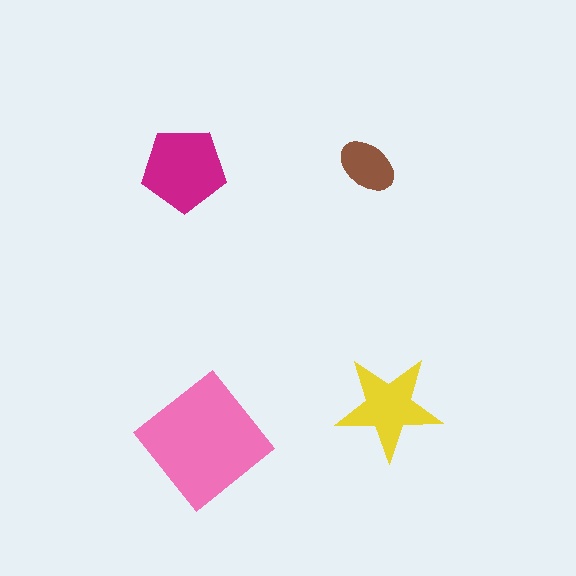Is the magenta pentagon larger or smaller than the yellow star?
Larger.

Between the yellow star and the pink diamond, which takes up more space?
The pink diamond.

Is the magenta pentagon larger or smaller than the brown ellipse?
Larger.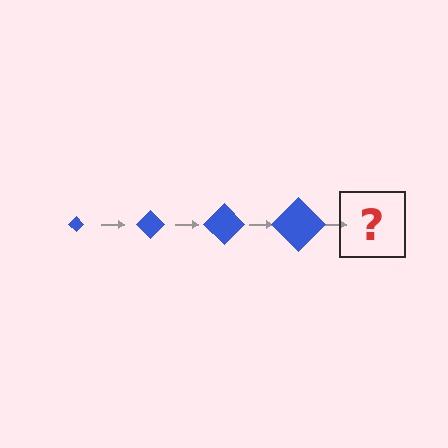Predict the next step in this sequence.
The next step is a blue diamond, larger than the previous one.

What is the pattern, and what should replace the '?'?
The pattern is that the diamond gets progressively larger each step. The '?' should be a blue diamond, larger than the previous one.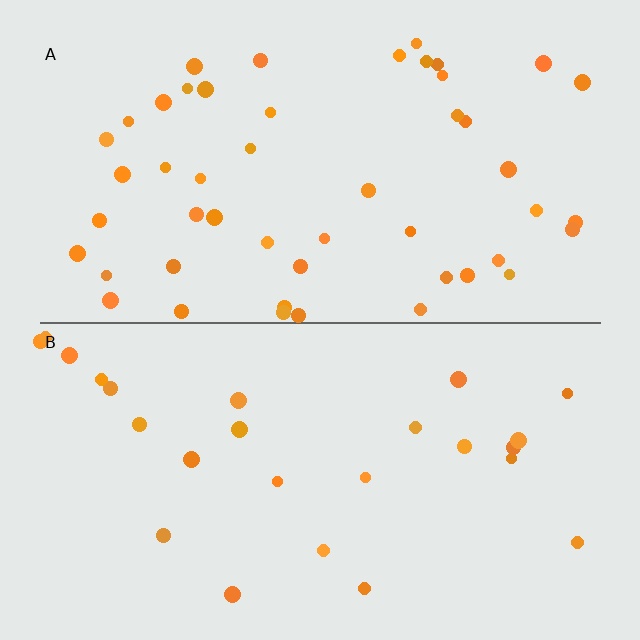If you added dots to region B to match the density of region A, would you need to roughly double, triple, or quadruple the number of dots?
Approximately double.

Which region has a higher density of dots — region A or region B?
A (the top).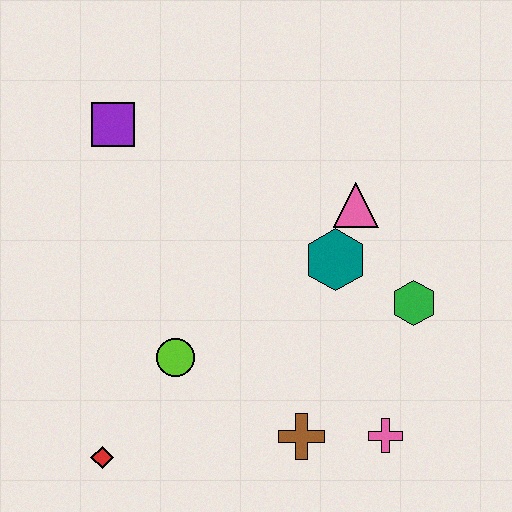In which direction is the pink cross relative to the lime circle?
The pink cross is to the right of the lime circle.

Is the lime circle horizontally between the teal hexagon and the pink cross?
No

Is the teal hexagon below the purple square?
Yes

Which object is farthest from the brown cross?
The purple square is farthest from the brown cross.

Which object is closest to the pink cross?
The brown cross is closest to the pink cross.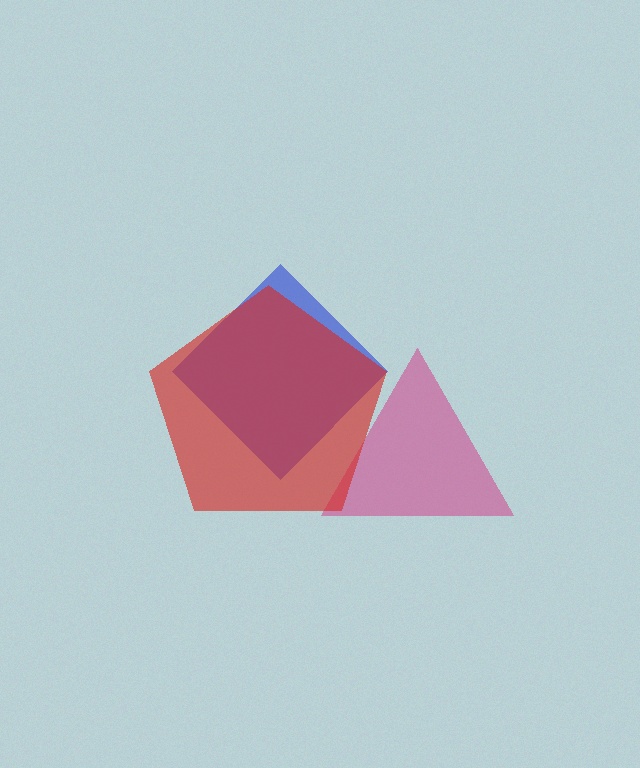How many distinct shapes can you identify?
There are 3 distinct shapes: a magenta triangle, a blue diamond, a red pentagon.